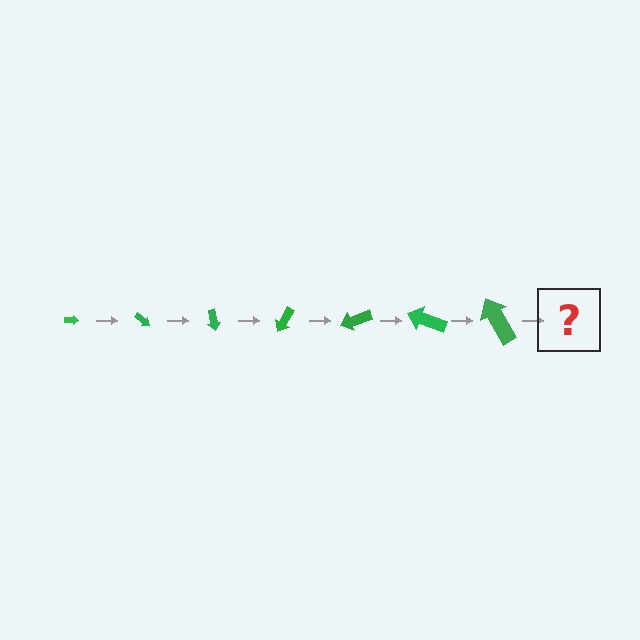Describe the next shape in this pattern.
It should be an arrow, larger than the previous one and rotated 280 degrees from the start.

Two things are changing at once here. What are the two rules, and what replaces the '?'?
The two rules are that the arrow grows larger each step and it rotates 40 degrees each step. The '?' should be an arrow, larger than the previous one and rotated 280 degrees from the start.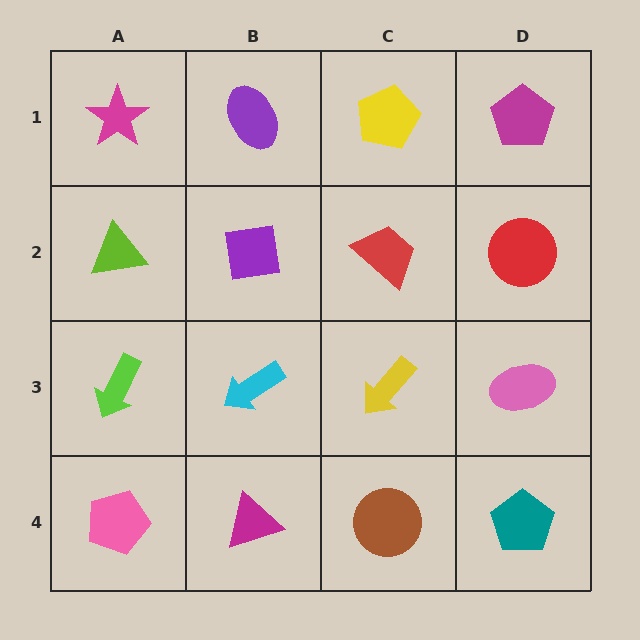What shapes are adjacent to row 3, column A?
A lime triangle (row 2, column A), a pink pentagon (row 4, column A), a cyan arrow (row 3, column B).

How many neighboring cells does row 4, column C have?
3.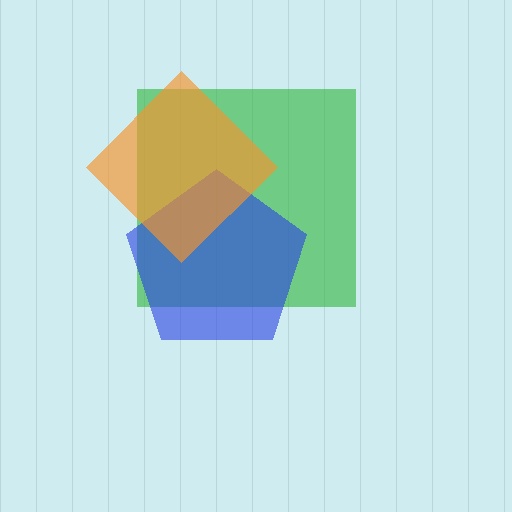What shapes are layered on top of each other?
The layered shapes are: a green square, a blue pentagon, an orange diamond.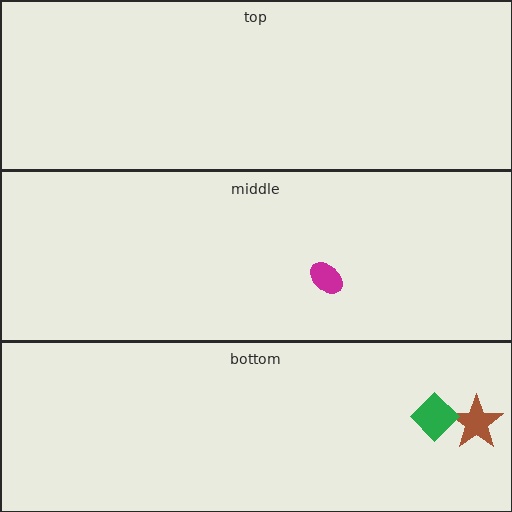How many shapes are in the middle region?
1.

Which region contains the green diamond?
The bottom region.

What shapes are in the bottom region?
The brown star, the green diamond.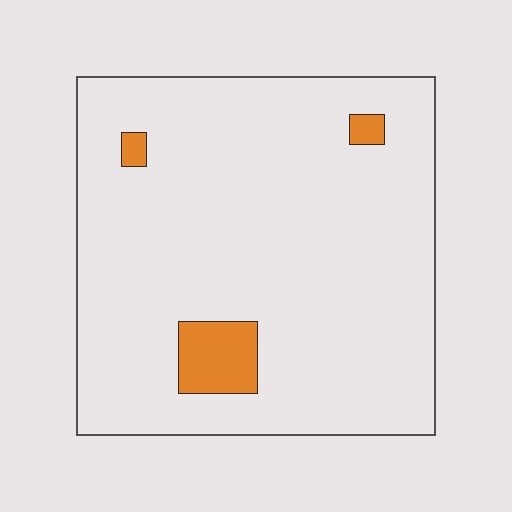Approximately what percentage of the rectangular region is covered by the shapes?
Approximately 5%.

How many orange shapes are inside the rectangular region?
3.